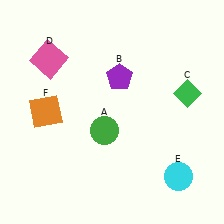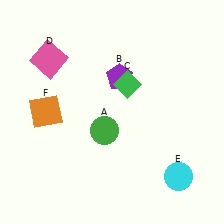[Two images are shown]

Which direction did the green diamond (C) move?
The green diamond (C) moved left.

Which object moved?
The green diamond (C) moved left.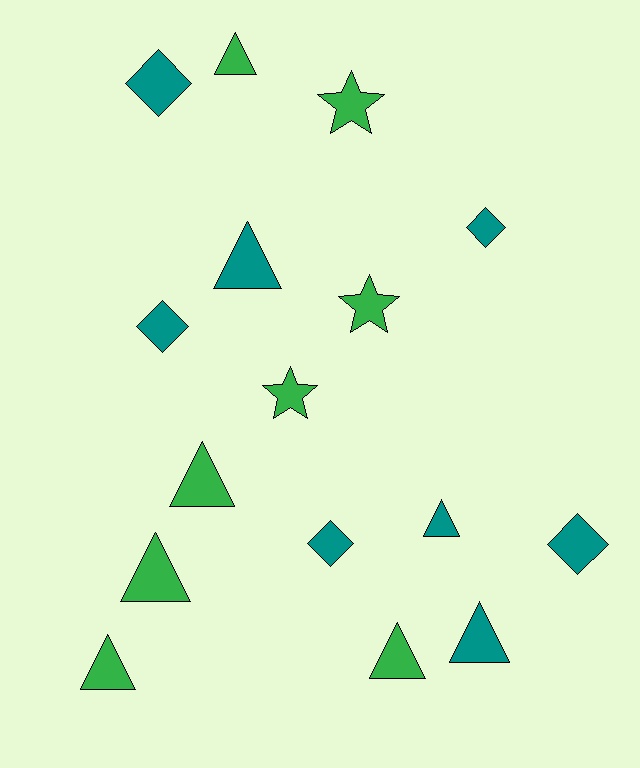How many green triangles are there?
There are 5 green triangles.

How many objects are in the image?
There are 16 objects.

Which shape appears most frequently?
Triangle, with 8 objects.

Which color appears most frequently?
Teal, with 8 objects.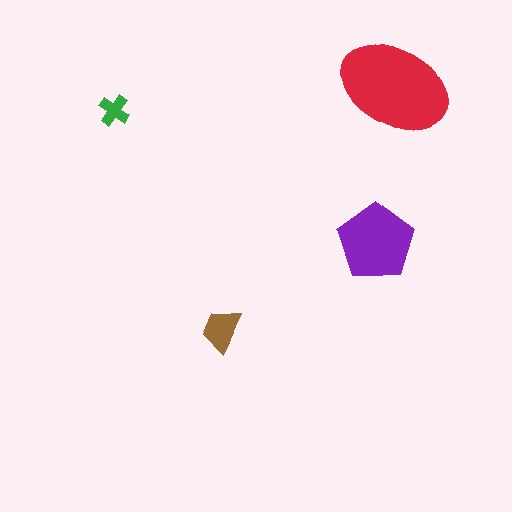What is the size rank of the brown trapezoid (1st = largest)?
3rd.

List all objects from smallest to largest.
The green cross, the brown trapezoid, the purple pentagon, the red ellipse.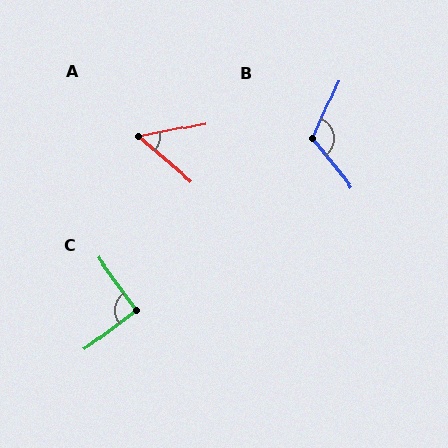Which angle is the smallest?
A, at approximately 51 degrees.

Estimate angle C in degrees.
Approximately 91 degrees.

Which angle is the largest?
B, at approximately 117 degrees.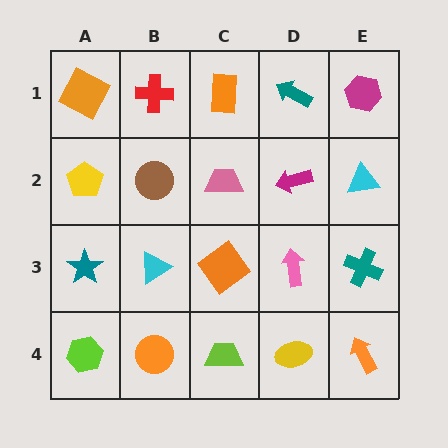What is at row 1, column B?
A red cross.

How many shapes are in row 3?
5 shapes.